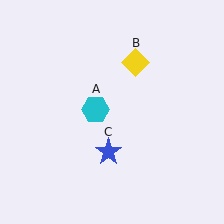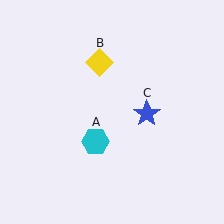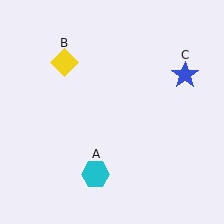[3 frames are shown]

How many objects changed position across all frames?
3 objects changed position: cyan hexagon (object A), yellow diamond (object B), blue star (object C).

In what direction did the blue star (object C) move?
The blue star (object C) moved up and to the right.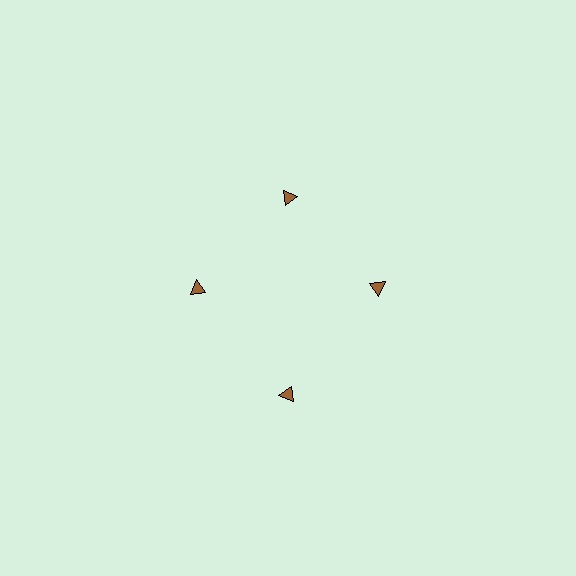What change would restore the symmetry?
The symmetry would be restored by moving it inward, back onto the ring so that all 4 triangles sit at equal angles and equal distance from the center.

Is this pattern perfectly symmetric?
No. The 4 brown triangles are arranged in a ring, but one element near the 6 o'clock position is pushed outward from the center, breaking the 4-fold rotational symmetry.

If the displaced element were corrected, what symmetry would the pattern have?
It would have 4-fold rotational symmetry — the pattern would map onto itself every 90 degrees.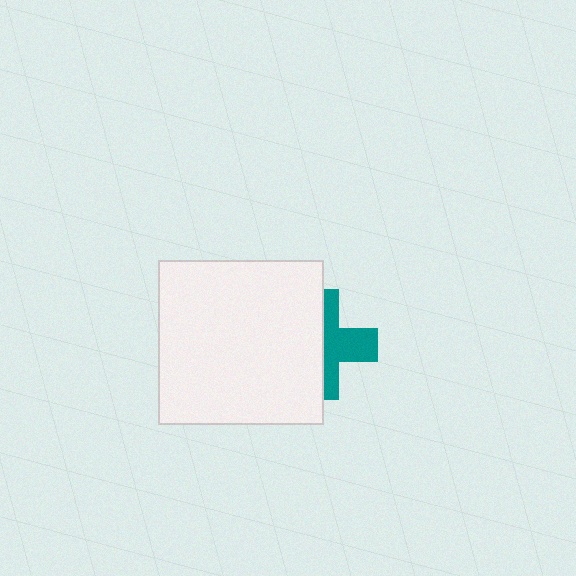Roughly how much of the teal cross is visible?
About half of it is visible (roughly 48%).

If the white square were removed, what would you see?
You would see the complete teal cross.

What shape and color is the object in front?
The object in front is a white square.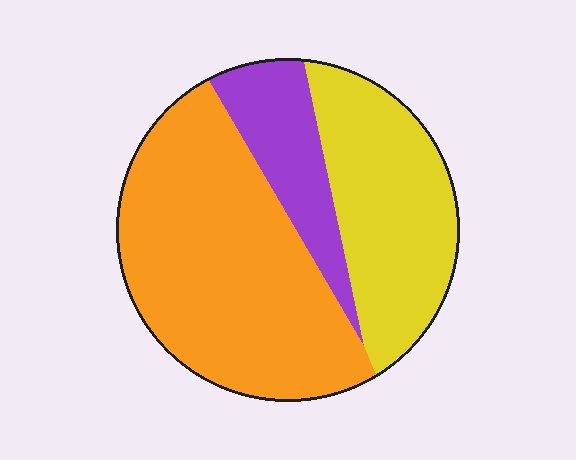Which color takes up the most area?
Orange, at roughly 55%.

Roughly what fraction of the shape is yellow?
Yellow covers about 30% of the shape.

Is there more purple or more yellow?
Yellow.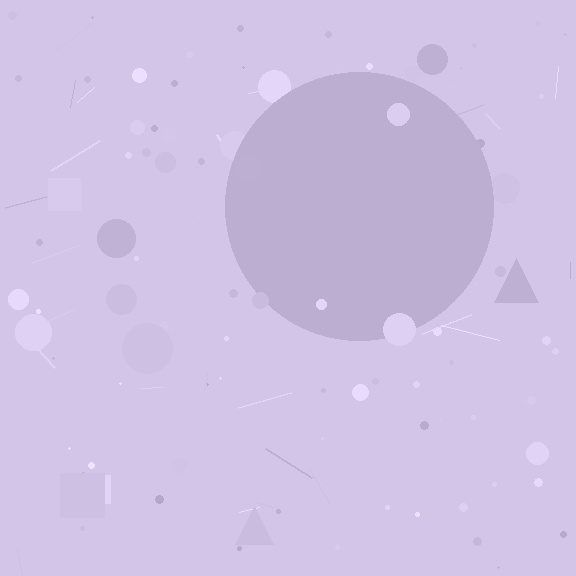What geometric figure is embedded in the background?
A circle is embedded in the background.